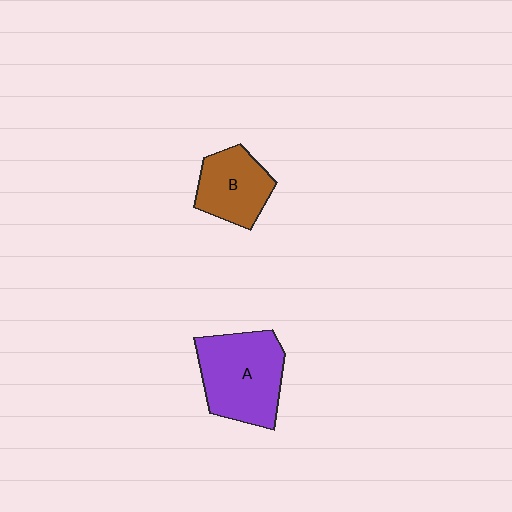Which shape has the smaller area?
Shape B (brown).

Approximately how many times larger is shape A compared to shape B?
Approximately 1.5 times.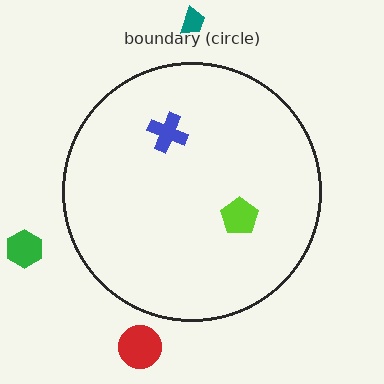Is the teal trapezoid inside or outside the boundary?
Outside.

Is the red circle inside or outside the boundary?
Outside.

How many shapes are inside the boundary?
2 inside, 3 outside.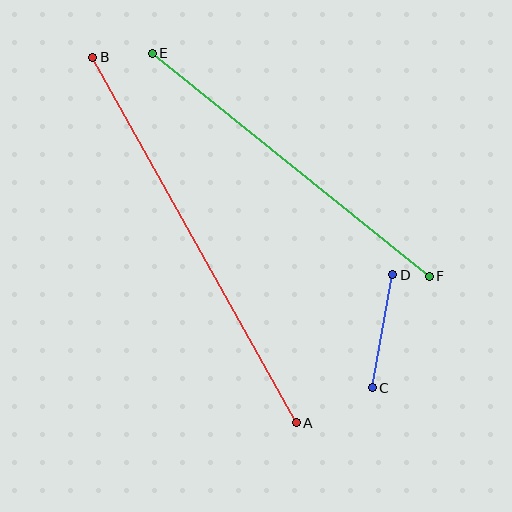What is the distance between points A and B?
The distance is approximately 419 pixels.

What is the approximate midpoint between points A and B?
The midpoint is at approximately (195, 240) pixels.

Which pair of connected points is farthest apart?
Points A and B are farthest apart.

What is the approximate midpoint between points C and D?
The midpoint is at approximately (382, 331) pixels.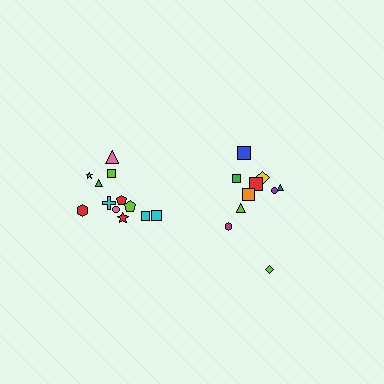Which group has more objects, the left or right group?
The left group.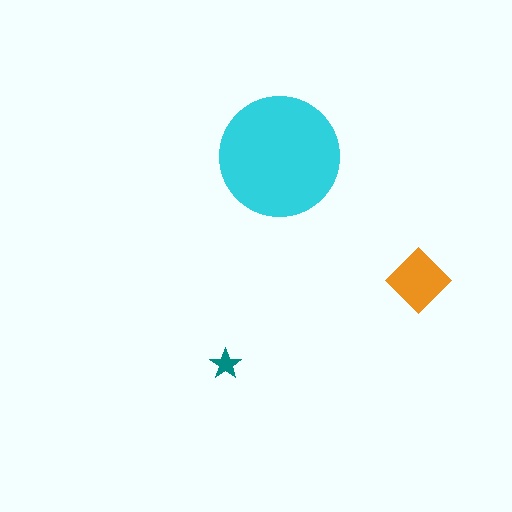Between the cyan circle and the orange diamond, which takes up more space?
The cyan circle.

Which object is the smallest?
The teal star.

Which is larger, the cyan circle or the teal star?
The cyan circle.